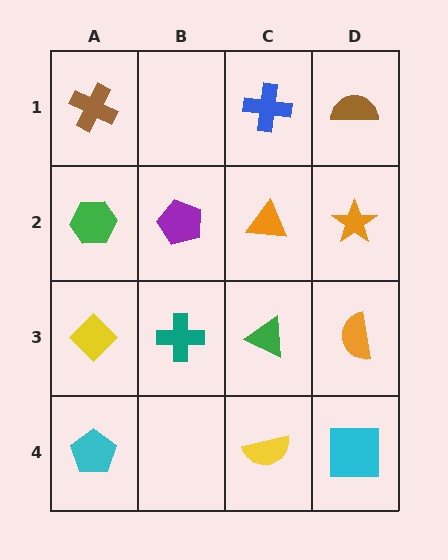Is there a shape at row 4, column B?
No, that cell is empty.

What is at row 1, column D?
A brown semicircle.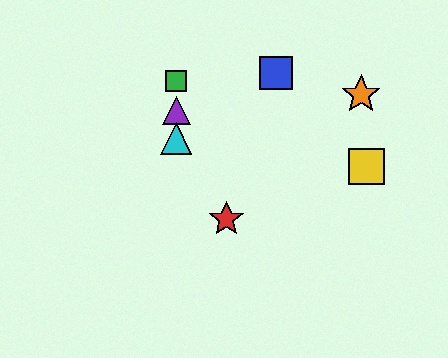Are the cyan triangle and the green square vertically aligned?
Yes, both are at x≈176.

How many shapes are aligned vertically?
3 shapes (the green square, the purple triangle, the cyan triangle) are aligned vertically.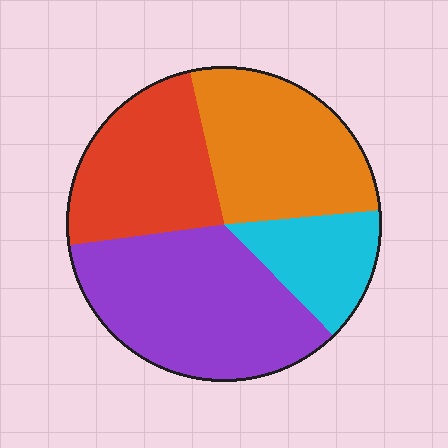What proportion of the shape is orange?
Orange takes up about one quarter (1/4) of the shape.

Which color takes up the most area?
Purple, at roughly 35%.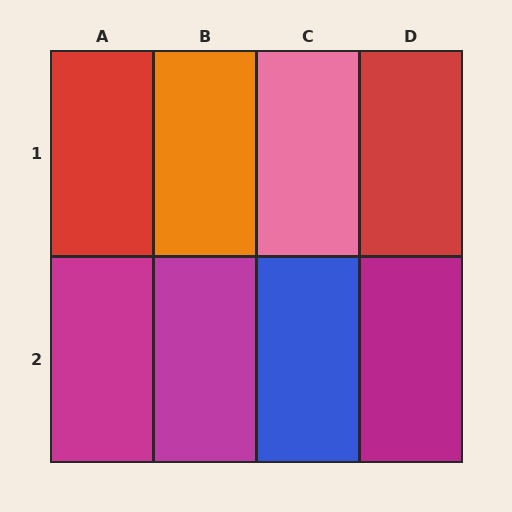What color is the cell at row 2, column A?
Magenta.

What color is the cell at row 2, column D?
Magenta.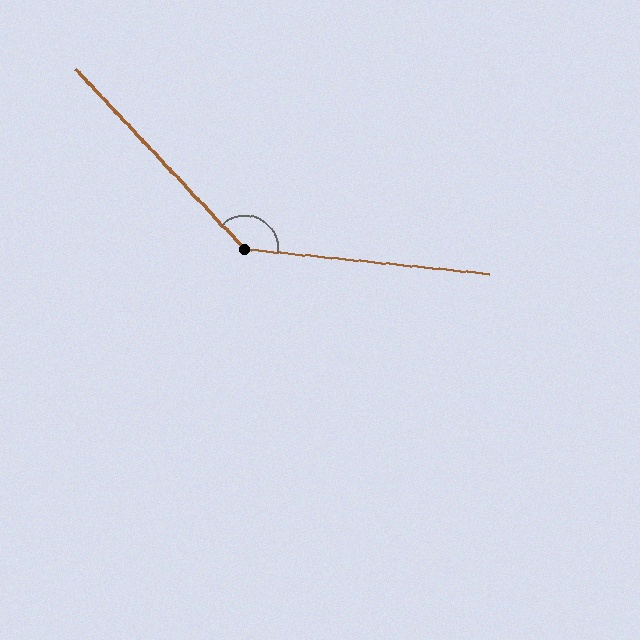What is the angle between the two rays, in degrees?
Approximately 139 degrees.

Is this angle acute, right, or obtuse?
It is obtuse.